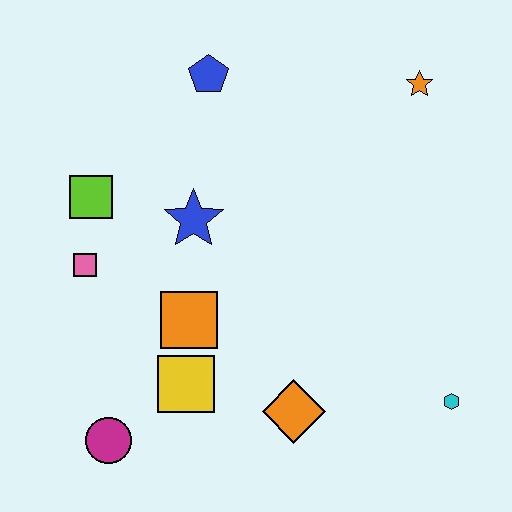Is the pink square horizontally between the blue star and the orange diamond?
No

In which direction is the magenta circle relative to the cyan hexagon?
The magenta circle is to the left of the cyan hexagon.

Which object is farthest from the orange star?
The magenta circle is farthest from the orange star.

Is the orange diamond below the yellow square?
Yes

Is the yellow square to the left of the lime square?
No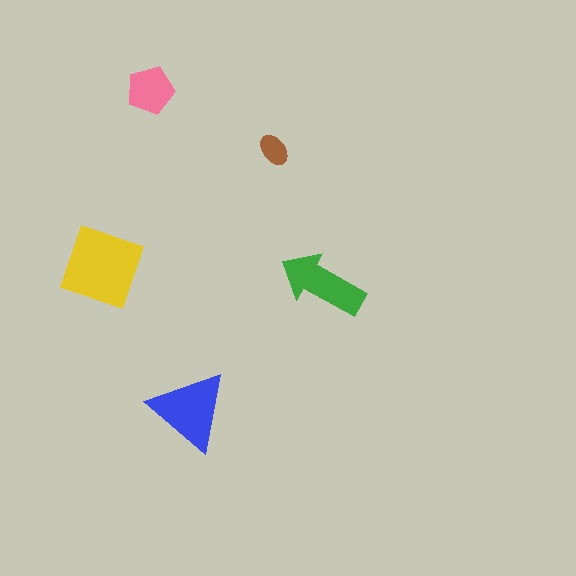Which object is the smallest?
The brown ellipse.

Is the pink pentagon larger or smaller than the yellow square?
Smaller.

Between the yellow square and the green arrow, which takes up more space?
The yellow square.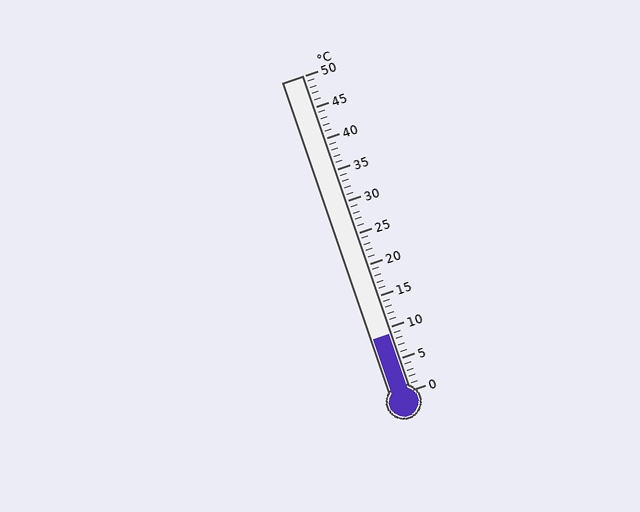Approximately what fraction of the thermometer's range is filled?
The thermometer is filled to approximately 20% of its range.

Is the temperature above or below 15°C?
The temperature is below 15°C.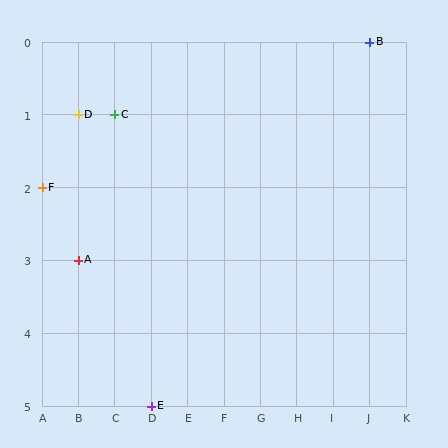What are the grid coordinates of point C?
Point C is at grid coordinates (C, 1).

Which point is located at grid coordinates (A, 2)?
Point F is at (A, 2).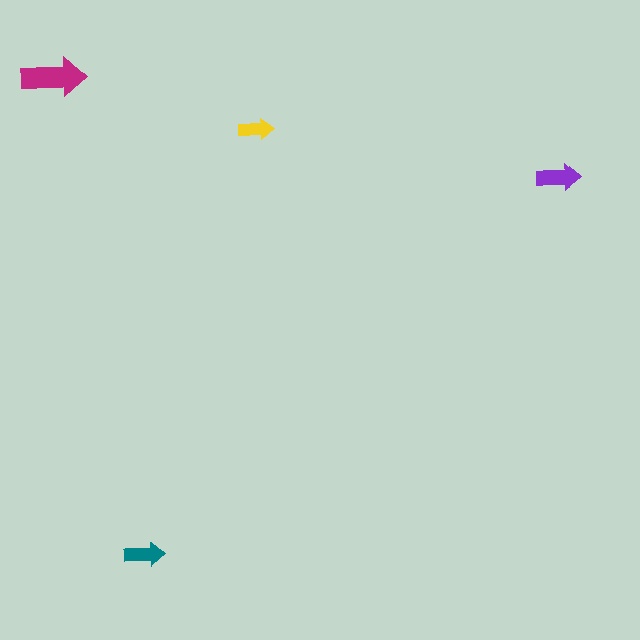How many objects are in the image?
There are 4 objects in the image.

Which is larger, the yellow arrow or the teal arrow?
The teal one.